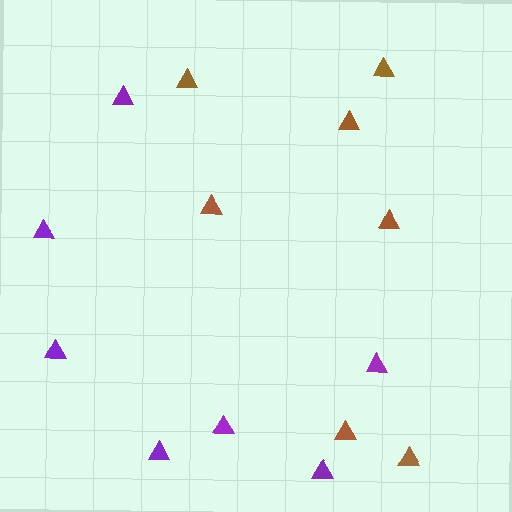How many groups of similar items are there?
There are 2 groups: one group of purple triangles (7) and one group of brown triangles (7).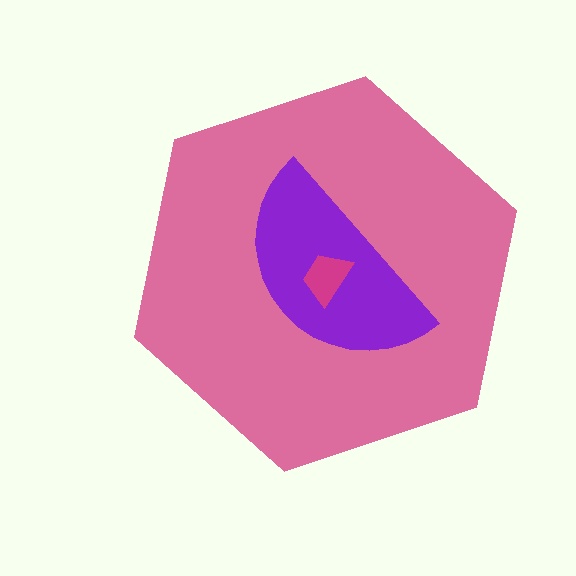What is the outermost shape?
The pink hexagon.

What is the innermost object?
The magenta trapezoid.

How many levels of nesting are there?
3.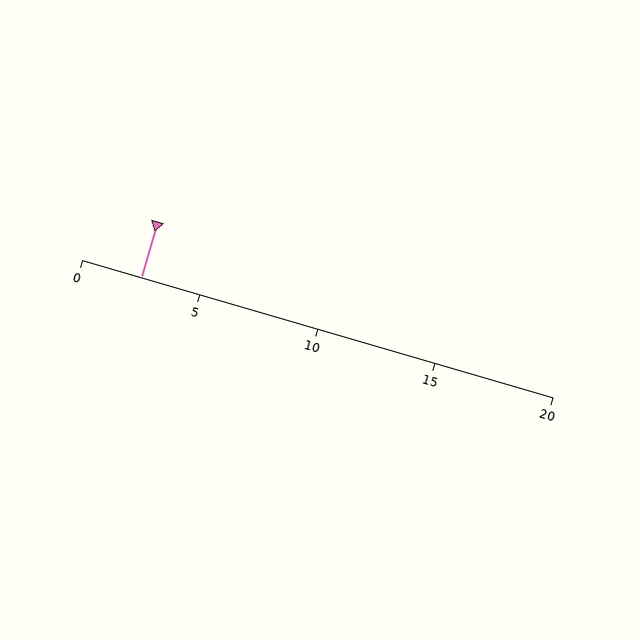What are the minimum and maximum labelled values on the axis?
The axis runs from 0 to 20.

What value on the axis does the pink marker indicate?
The marker indicates approximately 2.5.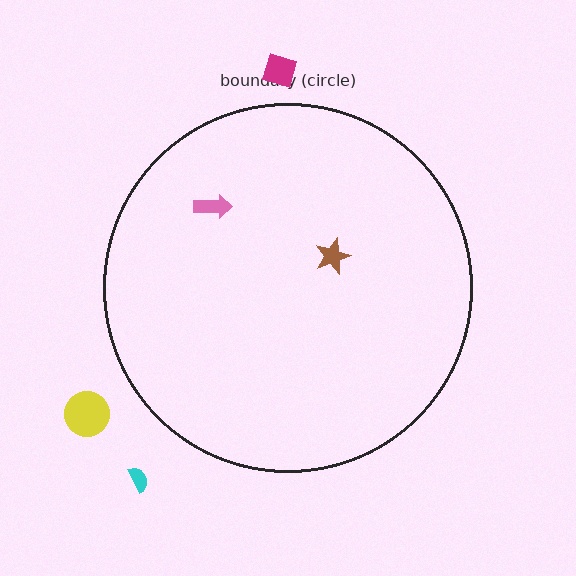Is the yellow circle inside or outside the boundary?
Outside.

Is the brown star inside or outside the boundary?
Inside.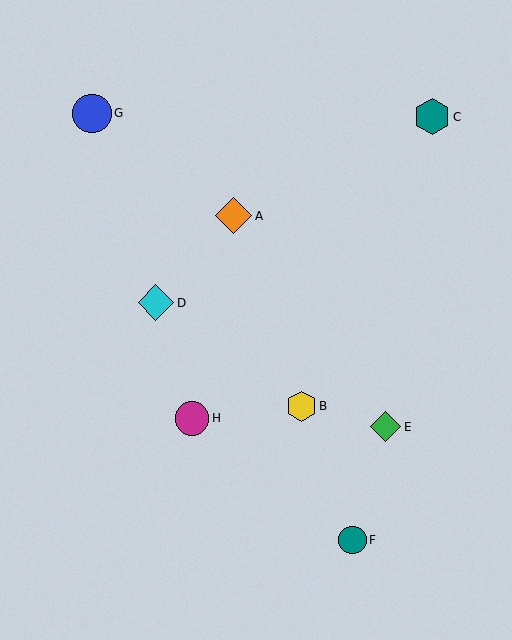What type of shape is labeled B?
Shape B is a yellow hexagon.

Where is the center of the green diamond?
The center of the green diamond is at (386, 427).